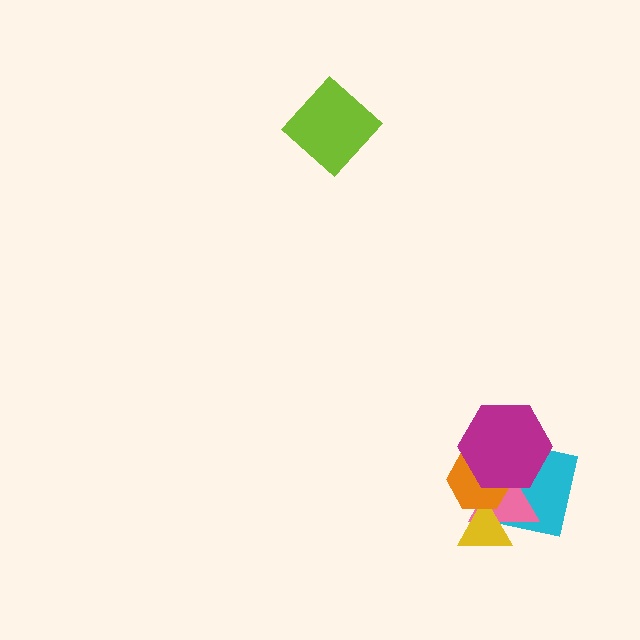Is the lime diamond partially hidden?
No, no other shape covers it.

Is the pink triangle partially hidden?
Yes, it is partially covered by another shape.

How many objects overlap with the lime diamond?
0 objects overlap with the lime diamond.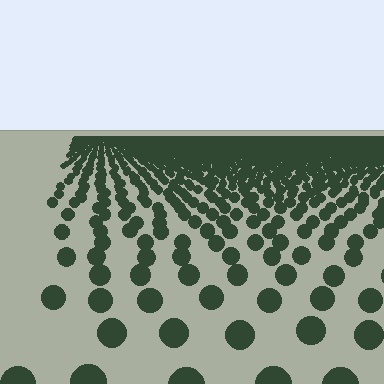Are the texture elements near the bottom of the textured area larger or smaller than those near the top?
Larger. Near the bottom, elements are closer to the viewer and appear at a bigger on-screen size.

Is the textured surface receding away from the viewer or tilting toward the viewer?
The surface is receding away from the viewer. Texture elements get smaller and denser toward the top.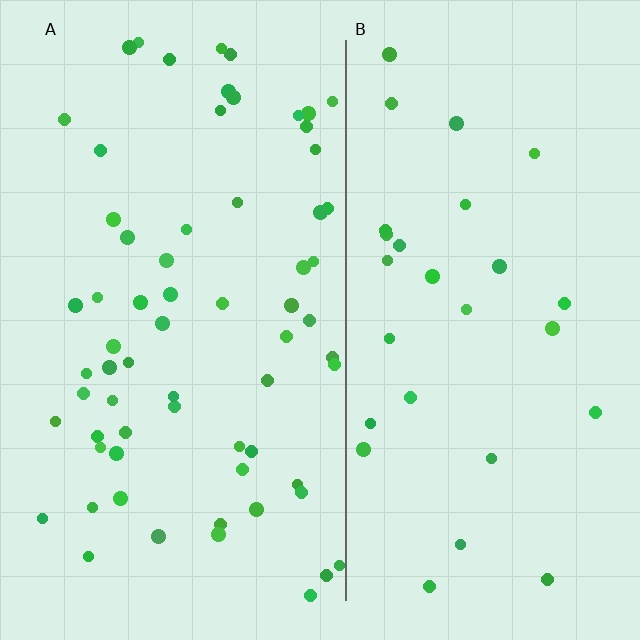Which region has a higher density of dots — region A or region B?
A (the left).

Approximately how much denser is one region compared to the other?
Approximately 2.3× — region A over region B.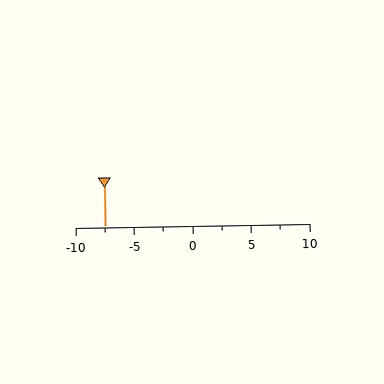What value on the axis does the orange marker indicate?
The marker indicates approximately -7.5.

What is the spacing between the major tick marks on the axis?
The major ticks are spaced 5 apart.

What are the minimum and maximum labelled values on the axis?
The axis runs from -10 to 10.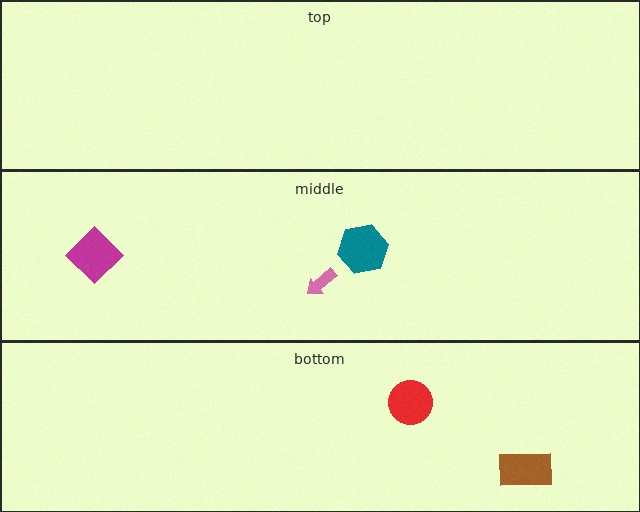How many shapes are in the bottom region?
2.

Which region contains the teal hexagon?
The middle region.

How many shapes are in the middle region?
3.